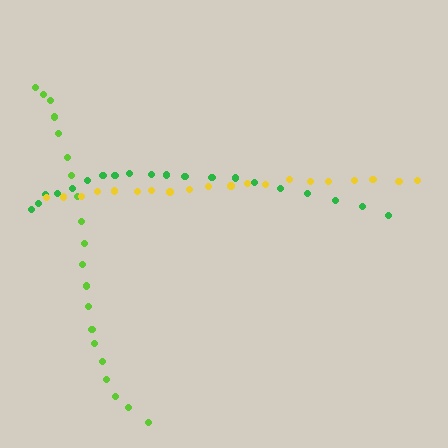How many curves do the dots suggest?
There are 3 distinct paths.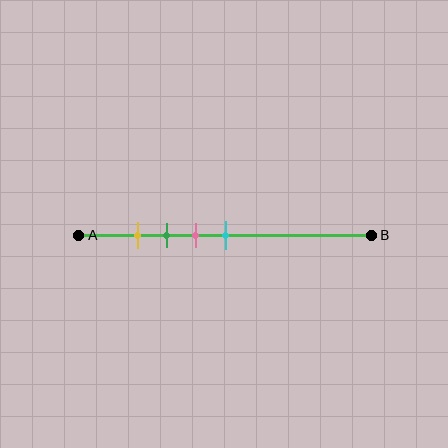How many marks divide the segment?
There are 4 marks dividing the segment.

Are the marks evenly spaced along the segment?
Yes, the marks are approximately evenly spaced.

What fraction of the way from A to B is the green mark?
The green mark is approximately 30% (0.3) of the way from A to B.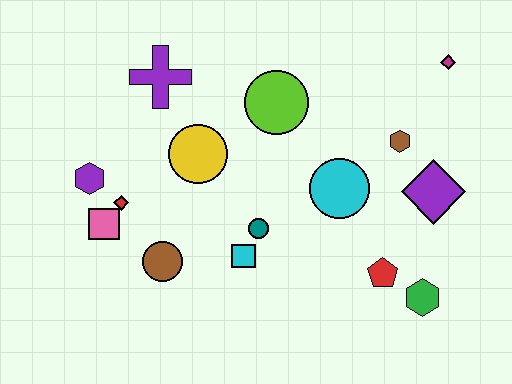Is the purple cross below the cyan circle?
No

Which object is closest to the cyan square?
The teal circle is closest to the cyan square.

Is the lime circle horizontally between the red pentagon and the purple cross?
Yes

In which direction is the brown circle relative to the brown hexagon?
The brown circle is to the left of the brown hexagon.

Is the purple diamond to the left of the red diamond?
No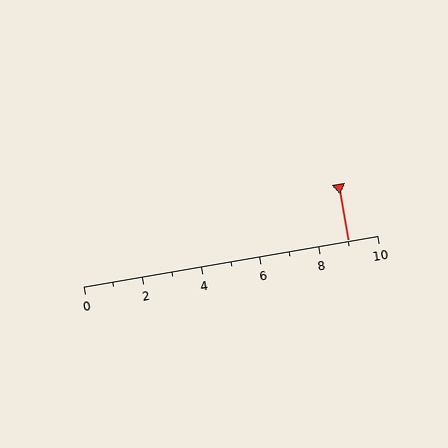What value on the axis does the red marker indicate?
The marker indicates approximately 9.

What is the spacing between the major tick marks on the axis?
The major ticks are spaced 2 apart.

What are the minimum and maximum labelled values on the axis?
The axis runs from 0 to 10.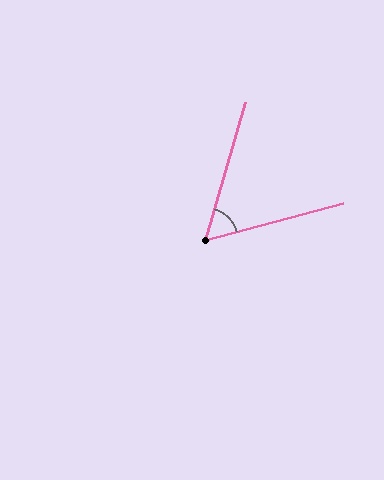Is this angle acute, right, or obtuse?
It is acute.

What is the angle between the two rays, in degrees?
Approximately 59 degrees.